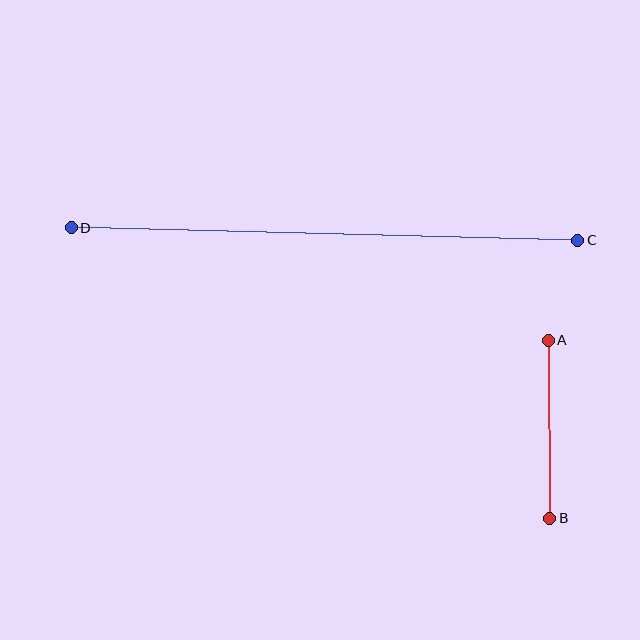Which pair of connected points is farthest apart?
Points C and D are farthest apart.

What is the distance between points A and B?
The distance is approximately 178 pixels.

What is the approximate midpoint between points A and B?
The midpoint is at approximately (549, 429) pixels.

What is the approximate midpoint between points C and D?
The midpoint is at approximately (324, 234) pixels.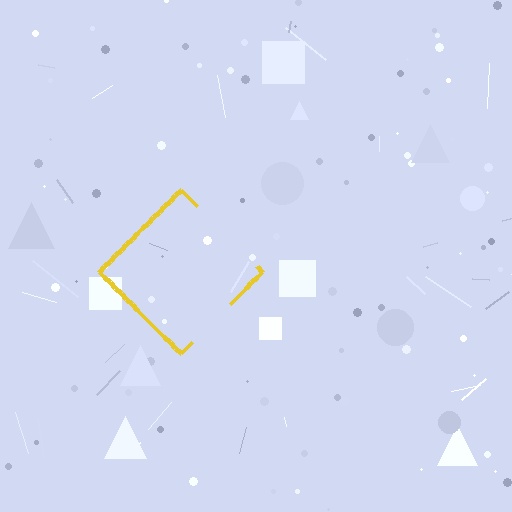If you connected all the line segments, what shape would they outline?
They would outline a diamond.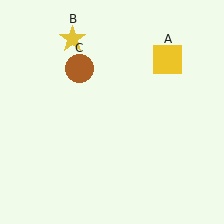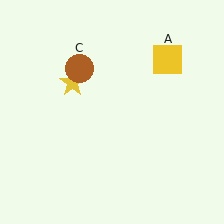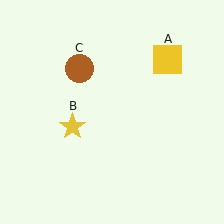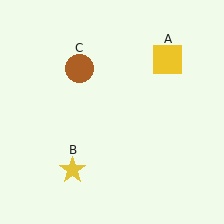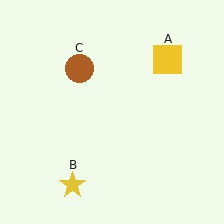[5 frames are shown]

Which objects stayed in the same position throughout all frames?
Yellow square (object A) and brown circle (object C) remained stationary.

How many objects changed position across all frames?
1 object changed position: yellow star (object B).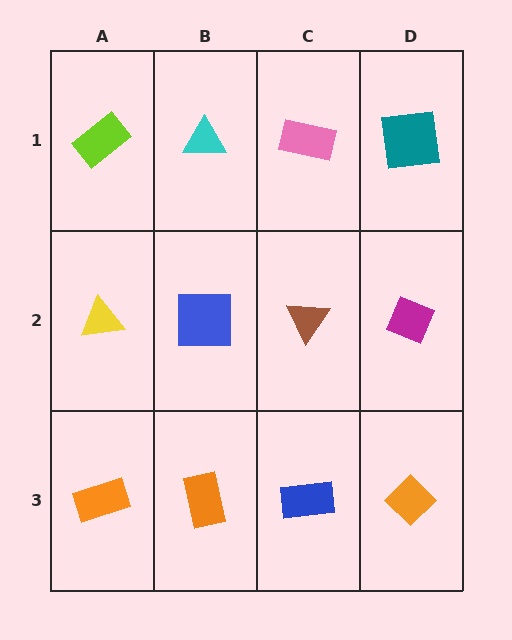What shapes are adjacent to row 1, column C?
A brown triangle (row 2, column C), a cyan triangle (row 1, column B), a teal square (row 1, column D).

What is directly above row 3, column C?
A brown triangle.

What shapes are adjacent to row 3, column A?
A yellow triangle (row 2, column A), an orange rectangle (row 3, column B).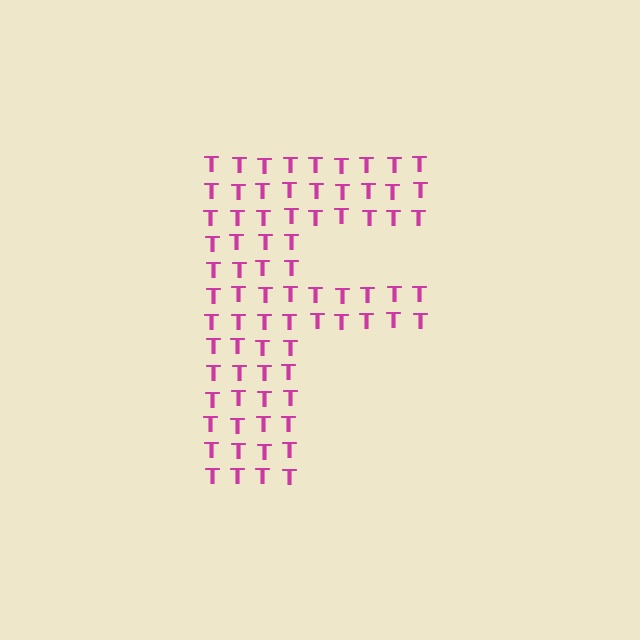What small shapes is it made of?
It is made of small letter T's.